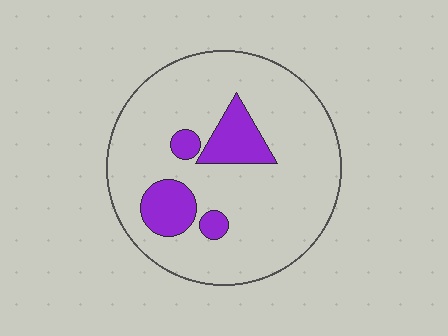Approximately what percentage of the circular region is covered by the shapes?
Approximately 15%.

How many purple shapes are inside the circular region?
4.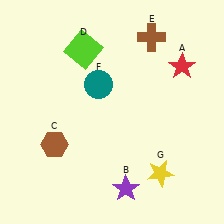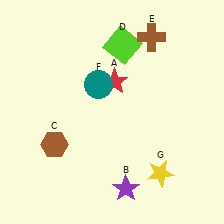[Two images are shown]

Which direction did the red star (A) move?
The red star (A) moved left.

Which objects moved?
The objects that moved are: the red star (A), the lime square (D).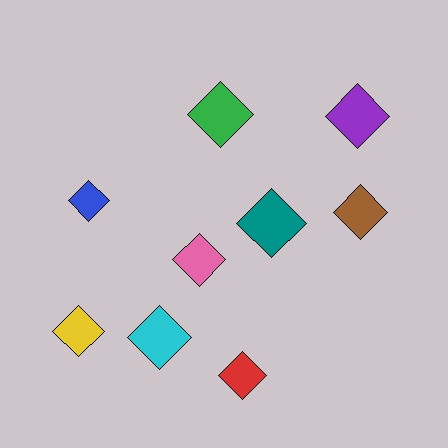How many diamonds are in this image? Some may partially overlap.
There are 9 diamonds.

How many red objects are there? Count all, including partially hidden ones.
There is 1 red object.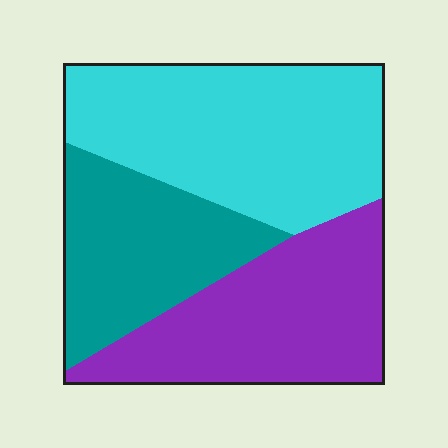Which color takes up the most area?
Cyan, at roughly 40%.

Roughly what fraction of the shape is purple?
Purple takes up between a sixth and a third of the shape.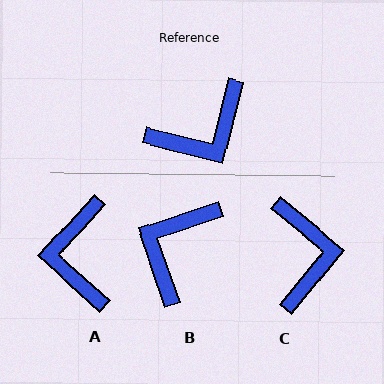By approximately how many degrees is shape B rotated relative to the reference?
Approximately 147 degrees clockwise.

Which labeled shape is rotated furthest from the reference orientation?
B, about 147 degrees away.